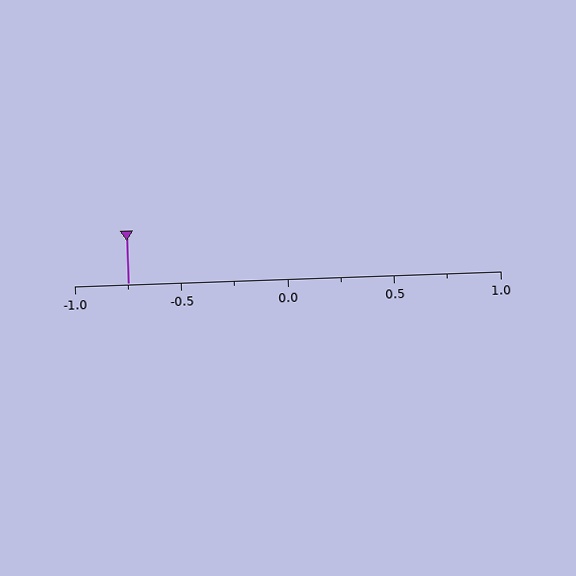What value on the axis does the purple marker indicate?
The marker indicates approximately -0.75.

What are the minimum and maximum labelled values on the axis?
The axis runs from -1.0 to 1.0.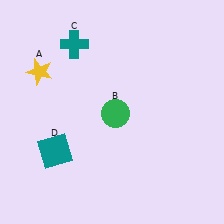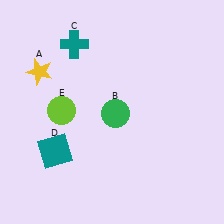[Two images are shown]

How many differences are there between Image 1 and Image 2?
There is 1 difference between the two images.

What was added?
A lime circle (E) was added in Image 2.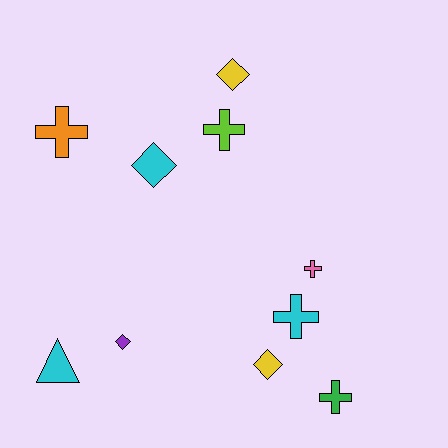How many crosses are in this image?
There are 5 crosses.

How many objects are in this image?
There are 10 objects.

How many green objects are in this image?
There is 1 green object.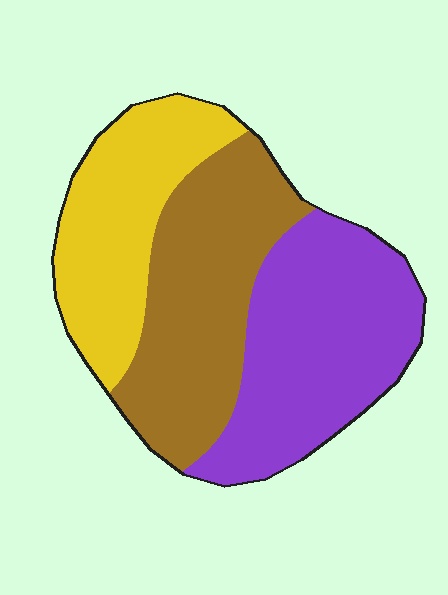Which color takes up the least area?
Yellow, at roughly 30%.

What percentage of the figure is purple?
Purple covers around 40% of the figure.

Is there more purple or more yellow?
Purple.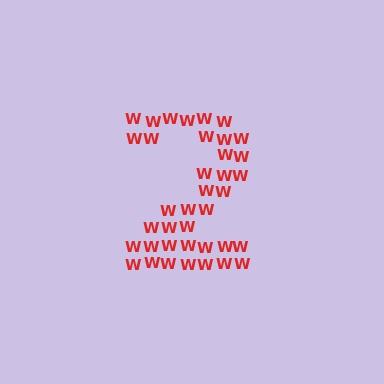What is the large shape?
The large shape is the digit 2.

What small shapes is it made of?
It is made of small letter W's.